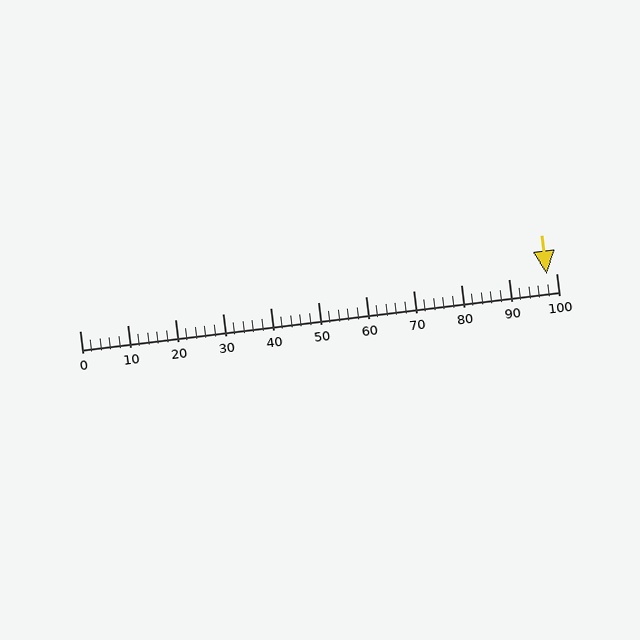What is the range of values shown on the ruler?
The ruler shows values from 0 to 100.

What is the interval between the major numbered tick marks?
The major tick marks are spaced 10 units apart.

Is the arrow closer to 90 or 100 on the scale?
The arrow is closer to 100.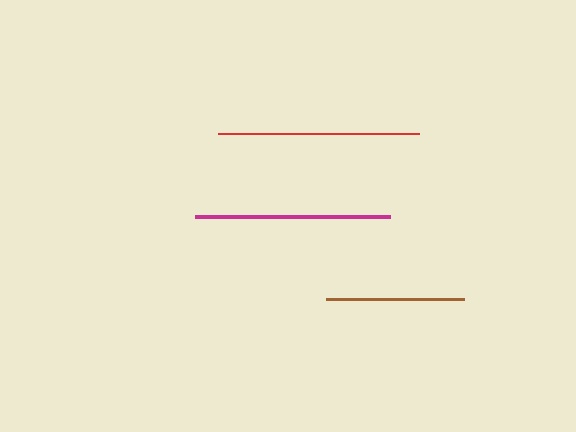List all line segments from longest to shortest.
From longest to shortest: red, magenta, brown.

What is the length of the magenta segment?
The magenta segment is approximately 195 pixels long.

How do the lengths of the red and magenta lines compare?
The red and magenta lines are approximately the same length.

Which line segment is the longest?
The red line is the longest at approximately 201 pixels.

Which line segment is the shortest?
The brown line is the shortest at approximately 139 pixels.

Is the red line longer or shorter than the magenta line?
The red line is longer than the magenta line.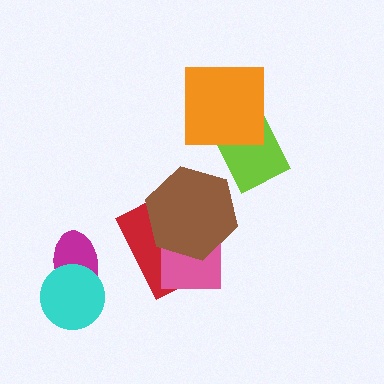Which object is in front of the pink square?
The brown hexagon is in front of the pink square.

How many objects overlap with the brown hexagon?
2 objects overlap with the brown hexagon.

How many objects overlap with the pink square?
2 objects overlap with the pink square.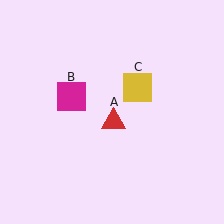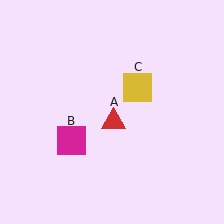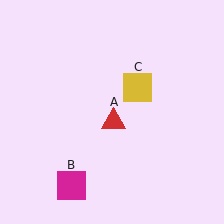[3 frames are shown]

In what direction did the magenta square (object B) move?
The magenta square (object B) moved down.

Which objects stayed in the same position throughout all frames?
Red triangle (object A) and yellow square (object C) remained stationary.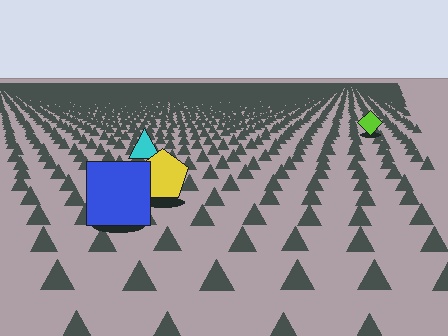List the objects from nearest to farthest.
From nearest to farthest: the blue square, the yellow pentagon, the cyan triangle, the lime diamond.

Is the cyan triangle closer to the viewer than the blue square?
No. The blue square is closer — you can tell from the texture gradient: the ground texture is coarser near it.